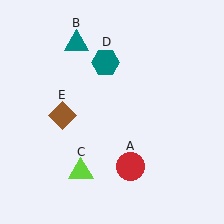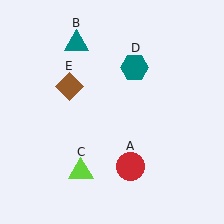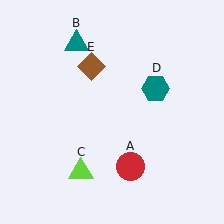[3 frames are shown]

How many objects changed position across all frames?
2 objects changed position: teal hexagon (object D), brown diamond (object E).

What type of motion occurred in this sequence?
The teal hexagon (object D), brown diamond (object E) rotated clockwise around the center of the scene.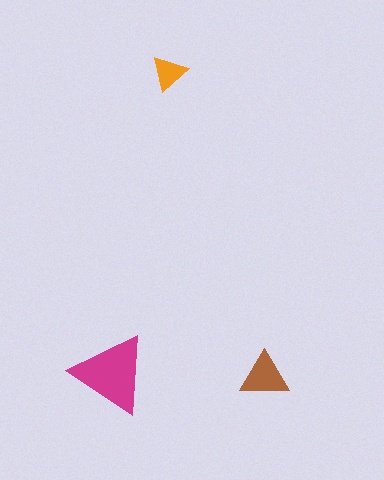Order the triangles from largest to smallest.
the magenta one, the brown one, the orange one.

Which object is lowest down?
The brown triangle is bottommost.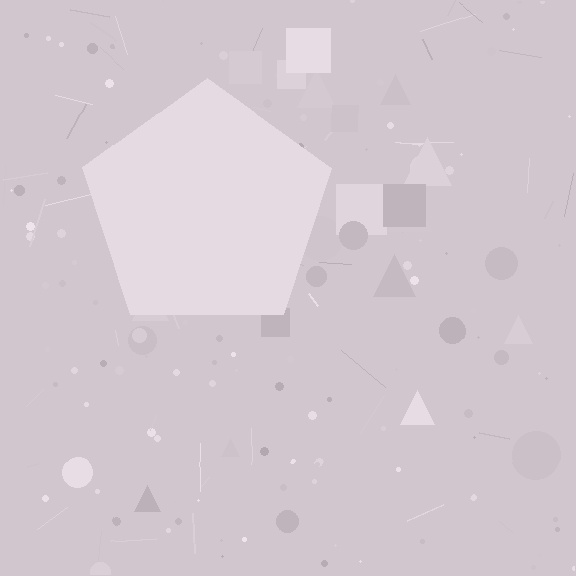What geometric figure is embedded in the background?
A pentagon is embedded in the background.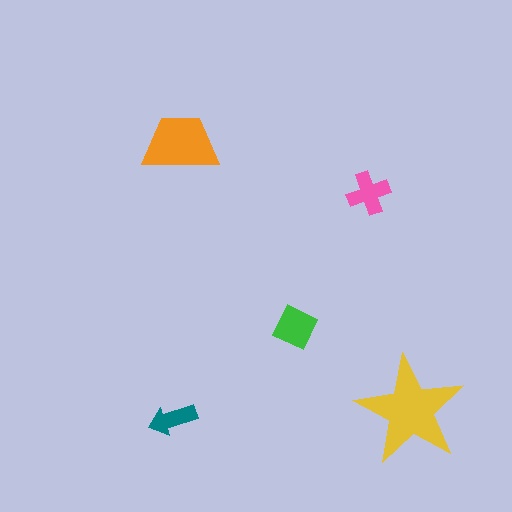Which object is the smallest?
The teal arrow.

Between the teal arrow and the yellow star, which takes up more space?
The yellow star.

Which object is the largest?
The yellow star.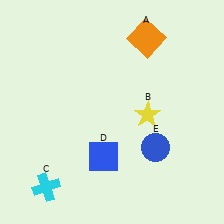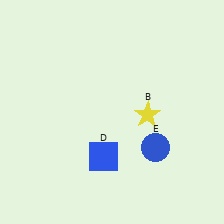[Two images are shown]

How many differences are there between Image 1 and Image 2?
There are 2 differences between the two images.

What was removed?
The cyan cross (C), the orange square (A) were removed in Image 2.